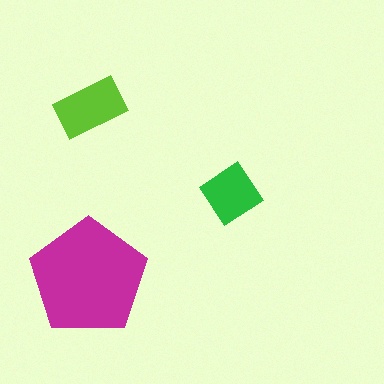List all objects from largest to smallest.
The magenta pentagon, the lime rectangle, the green diamond.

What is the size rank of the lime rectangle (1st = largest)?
2nd.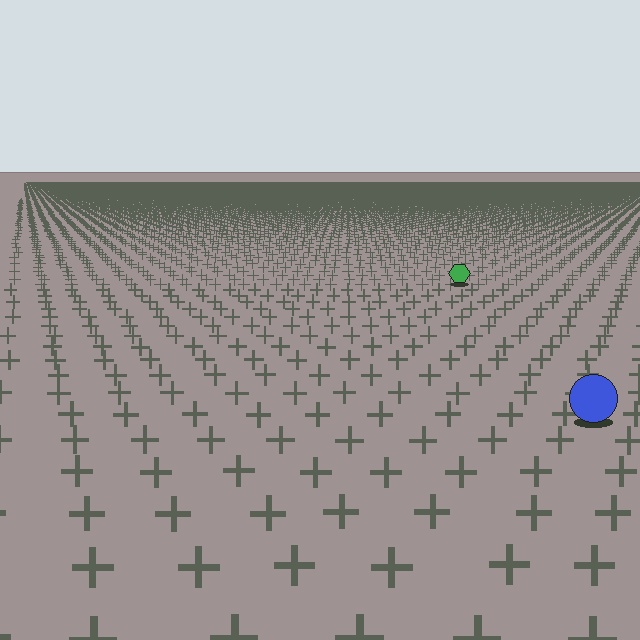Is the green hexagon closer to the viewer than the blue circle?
No. The blue circle is closer — you can tell from the texture gradient: the ground texture is coarser near it.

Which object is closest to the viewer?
The blue circle is closest. The texture marks near it are larger and more spread out.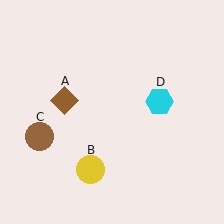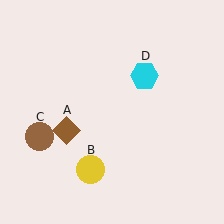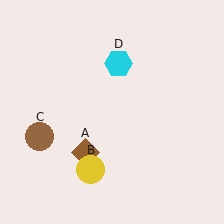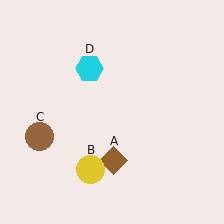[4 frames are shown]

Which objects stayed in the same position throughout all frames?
Yellow circle (object B) and brown circle (object C) remained stationary.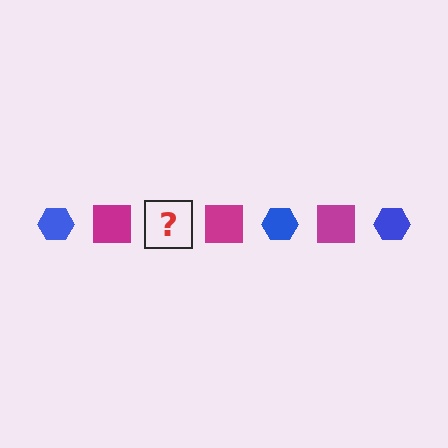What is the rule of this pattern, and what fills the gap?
The rule is that the pattern alternates between blue hexagon and magenta square. The gap should be filled with a blue hexagon.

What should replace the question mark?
The question mark should be replaced with a blue hexagon.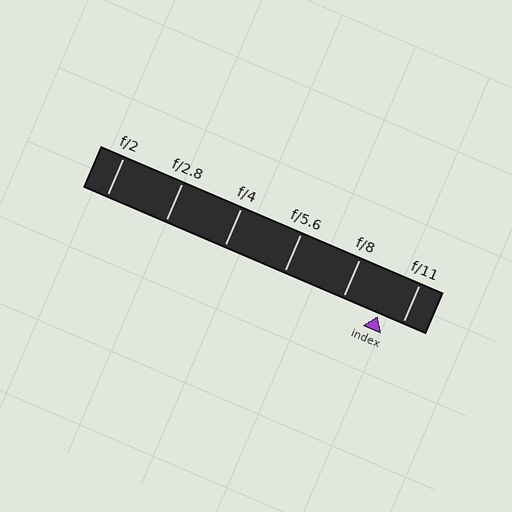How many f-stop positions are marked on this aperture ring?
There are 6 f-stop positions marked.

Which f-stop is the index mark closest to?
The index mark is closest to f/11.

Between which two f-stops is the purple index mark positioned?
The index mark is between f/8 and f/11.